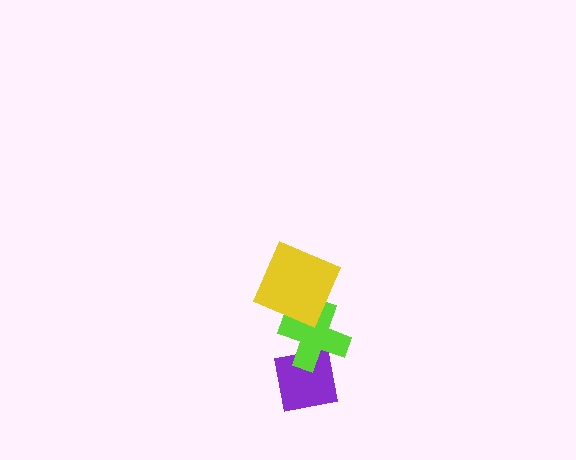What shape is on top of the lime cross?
The yellow square is on top of the lime cross.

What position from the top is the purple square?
The purple square is 3rd from the top.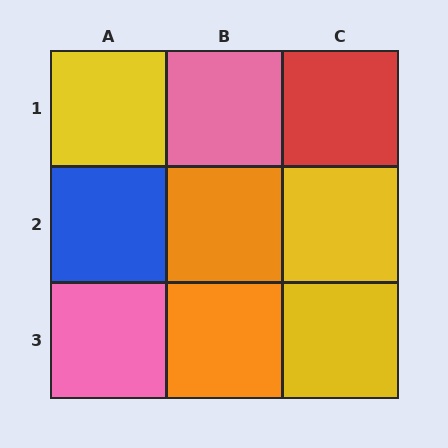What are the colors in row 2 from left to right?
Blue, orange, yellow.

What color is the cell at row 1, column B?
Pink.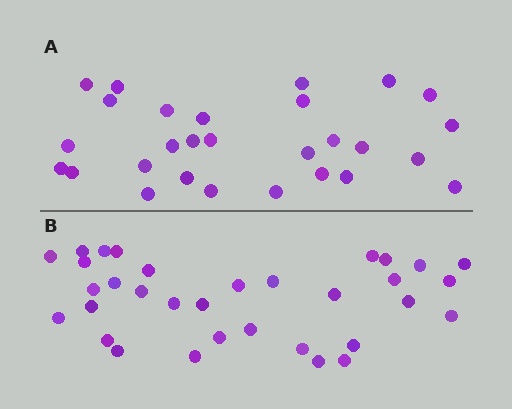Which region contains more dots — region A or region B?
Region B (the bottom region) has more dots.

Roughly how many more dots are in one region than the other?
Region B has about 5 more dots than region A.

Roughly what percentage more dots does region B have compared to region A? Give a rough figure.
About 20% more.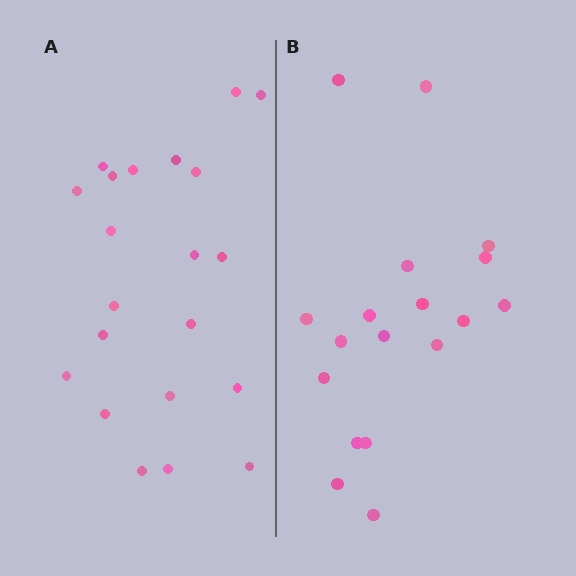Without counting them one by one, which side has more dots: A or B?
Region A (the left region) has more dots.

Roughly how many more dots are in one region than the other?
Region A has just a few more — roughly 2 or 3 more dots than region B.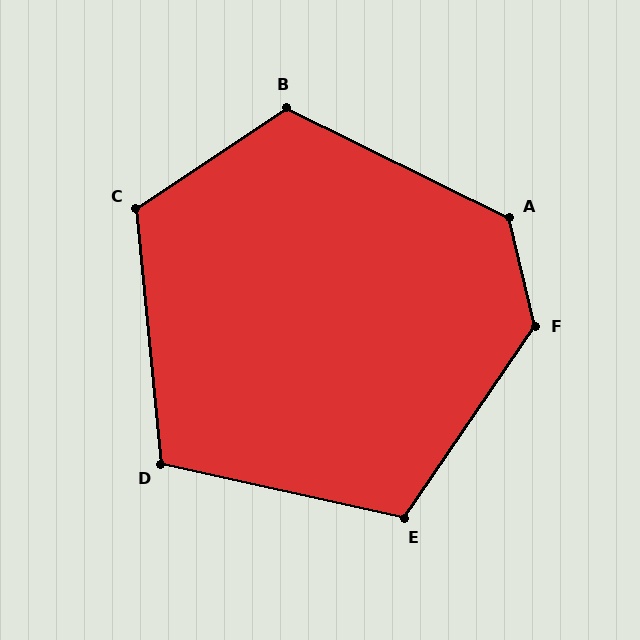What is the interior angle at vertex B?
Approximately 120 degrees (obtuse).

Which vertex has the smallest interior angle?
D, at approximately 108 degrees.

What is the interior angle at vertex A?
Approximately 130 degrees (obtuse).